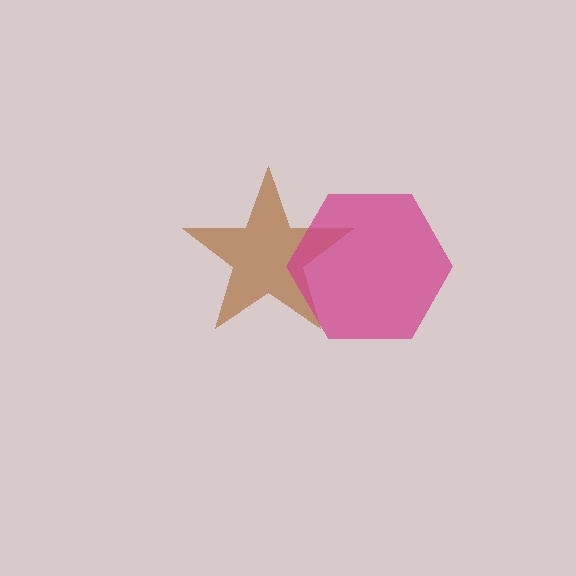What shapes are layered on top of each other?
The layered shapes are: a brown star, a magenta hexagon.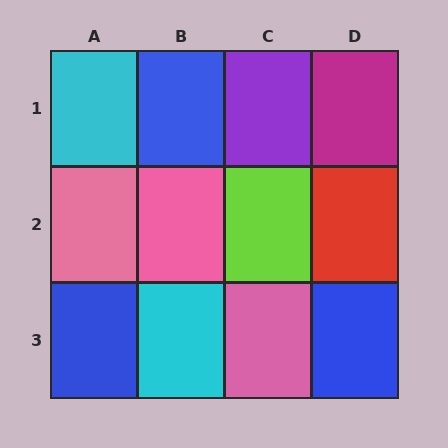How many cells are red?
1 cell is red.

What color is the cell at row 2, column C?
Lime.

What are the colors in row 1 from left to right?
Cyan, blue, purple, magenta.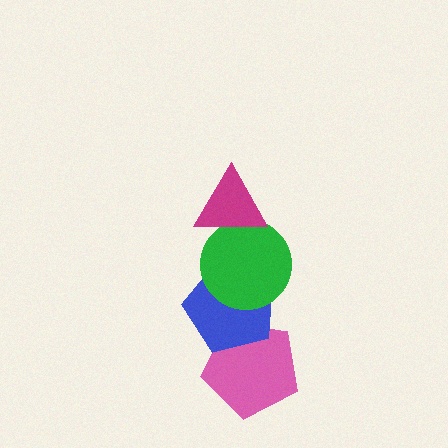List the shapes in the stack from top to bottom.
From top to bottom: the magenta triangle, the green circle, the blue pentagon, the pink pentagon.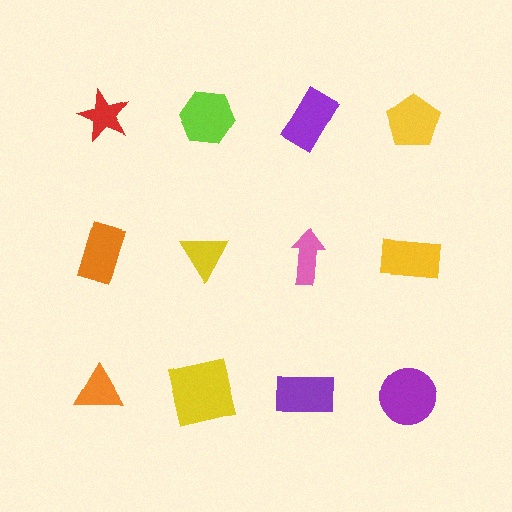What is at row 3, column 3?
A purple rectangle.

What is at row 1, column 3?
A purple rectangle.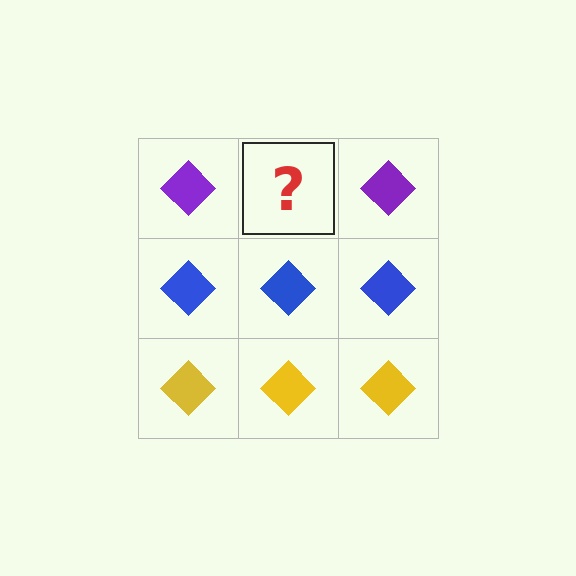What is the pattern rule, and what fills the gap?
The rule is that each row has a consistent color. The gap should be filled with a purple diamond.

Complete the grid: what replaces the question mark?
The question mark should be replaced with a purple diamond.